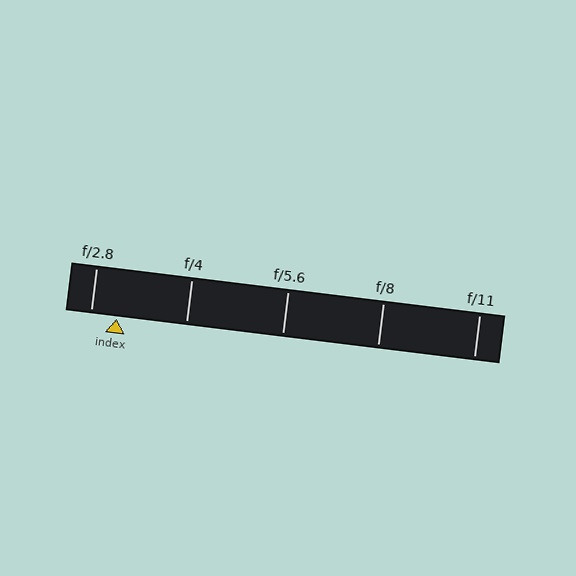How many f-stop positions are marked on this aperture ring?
There are 5 f-stop positions marked.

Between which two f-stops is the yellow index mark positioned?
The index mark is between f/2.8 and f/4.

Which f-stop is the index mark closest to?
The index mark is closest to f/2.8.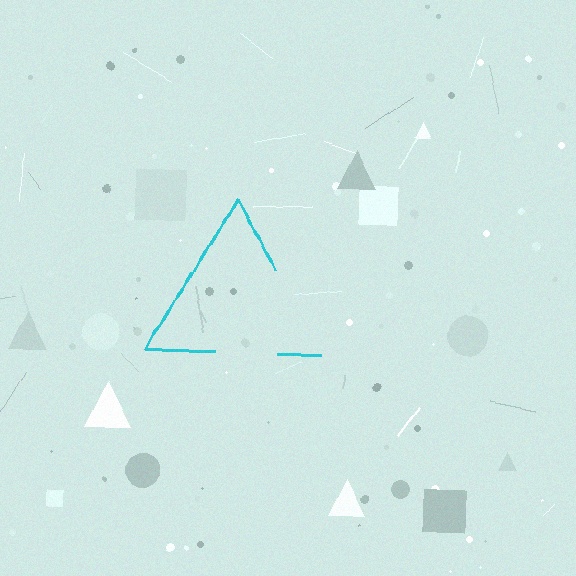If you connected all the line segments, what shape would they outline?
They would outline a triangle.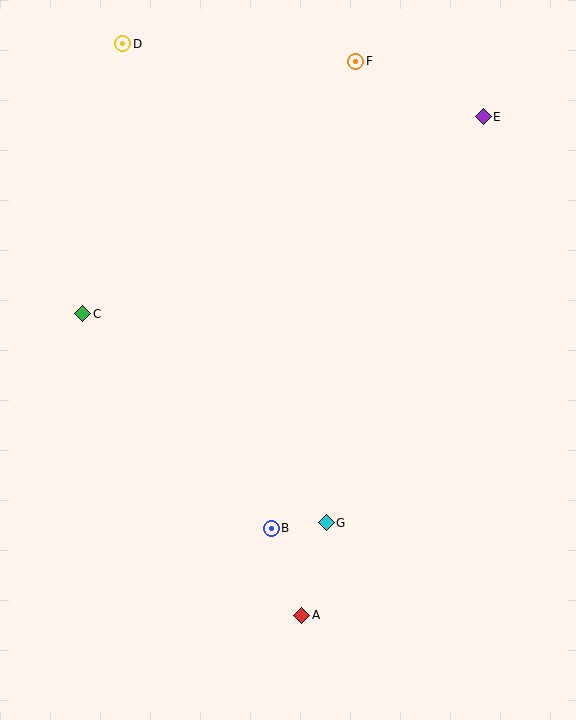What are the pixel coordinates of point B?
Point B is at (271, 528).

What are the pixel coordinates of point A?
Point A is at (302, 615).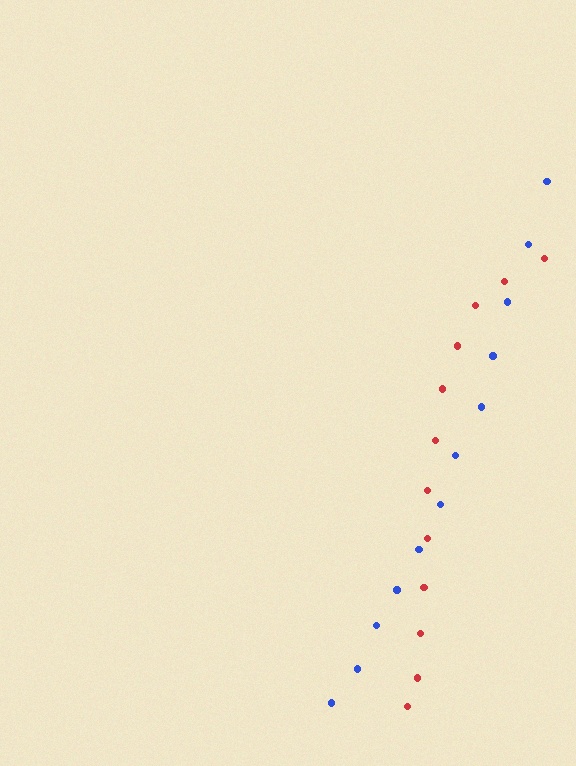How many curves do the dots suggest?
There are 2 distinct paths.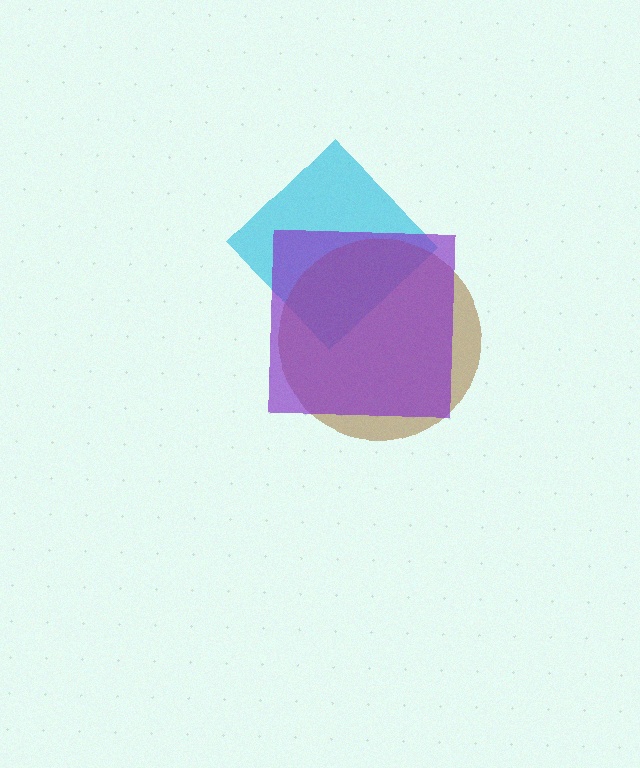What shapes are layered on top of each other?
The layered shapes are: a cyan diamond, a brown circle, a purple square.